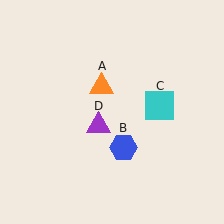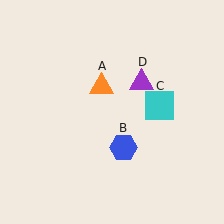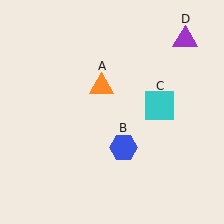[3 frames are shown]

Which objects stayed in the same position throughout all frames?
Orange triangle (object A) and blue hexagon (object B) and cyan square (object C) remained stationary.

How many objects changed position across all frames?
1 object changed position: purple triangle (object D).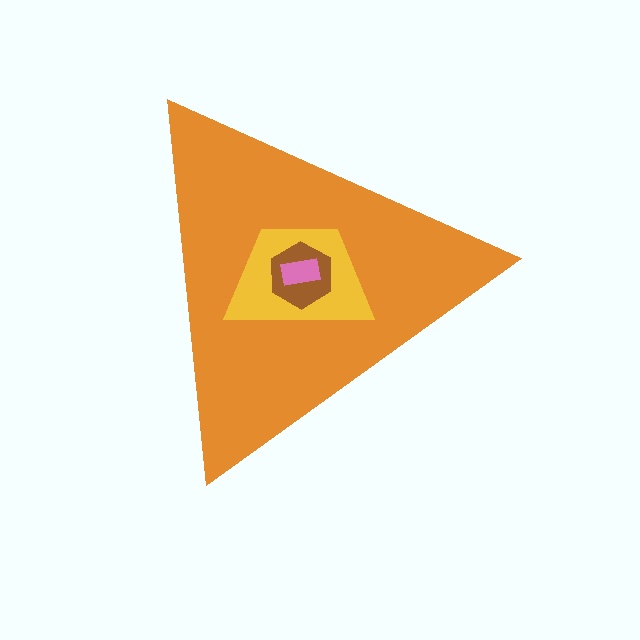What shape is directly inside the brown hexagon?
The pink rectangle.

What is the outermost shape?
The orange triangle.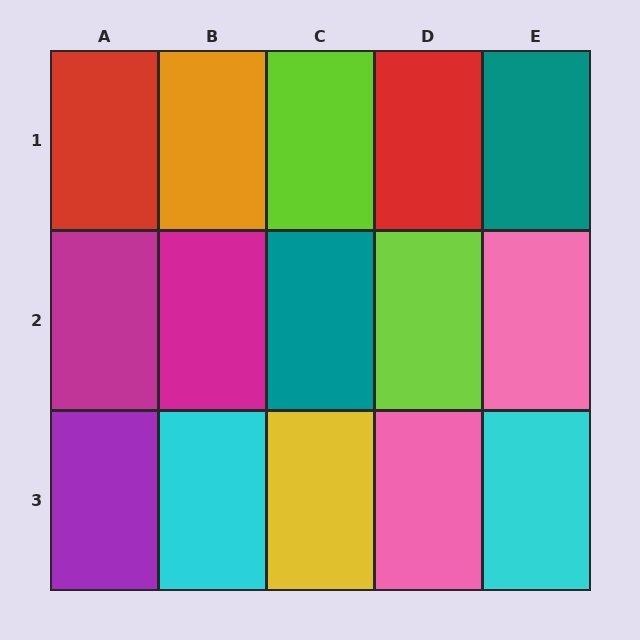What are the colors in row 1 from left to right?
Red, orange, lime, red, teal.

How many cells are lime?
2 cells are lime.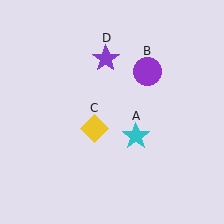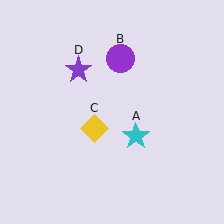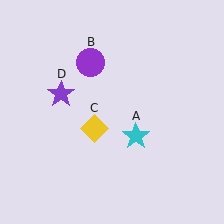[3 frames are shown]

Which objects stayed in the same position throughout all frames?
Cyan star (object A) and yellow diamond (object C) remained stationary.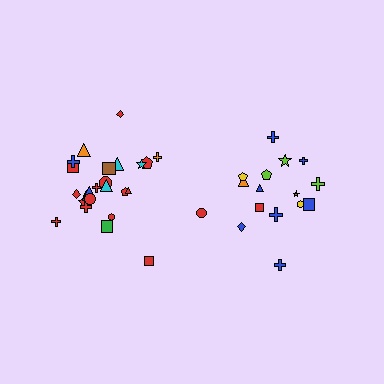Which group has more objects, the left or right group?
The left group.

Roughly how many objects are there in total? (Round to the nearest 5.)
Roughly 40 objects in total.